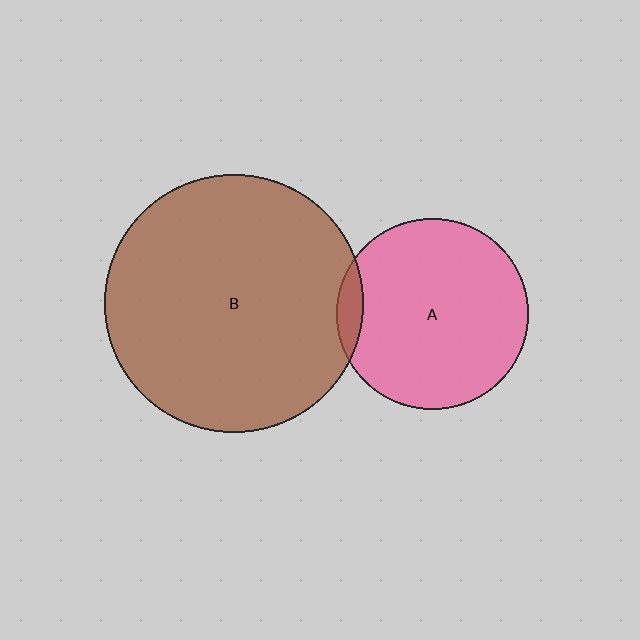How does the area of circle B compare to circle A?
Approximately 1.8 times.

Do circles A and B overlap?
Yes.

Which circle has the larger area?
Circle B (brown).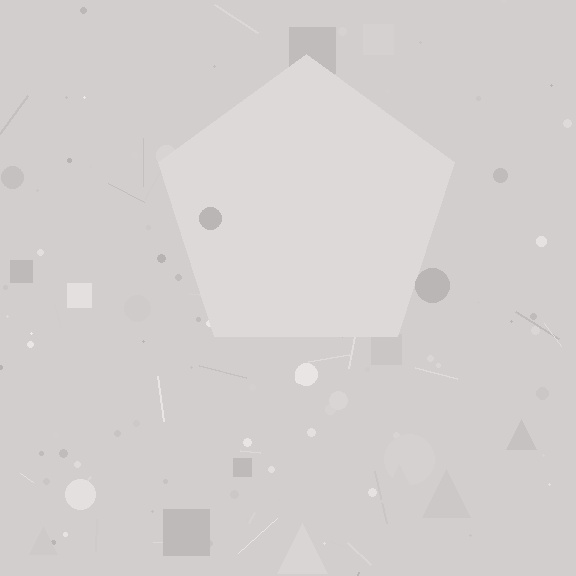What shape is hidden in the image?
A pentagon is hidden in the image.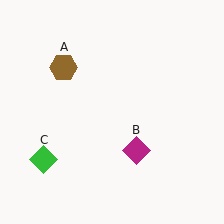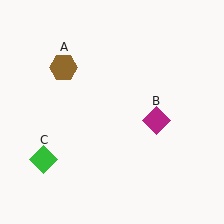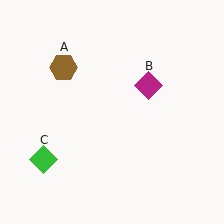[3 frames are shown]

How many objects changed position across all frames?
1 object changed position: magenta diamond (object B).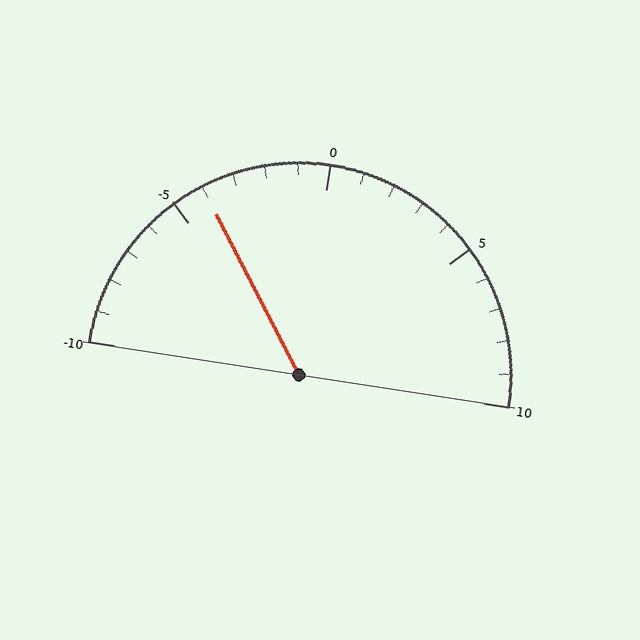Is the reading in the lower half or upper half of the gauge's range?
The reading is in the lower half of the range (-10 to 10).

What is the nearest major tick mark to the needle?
The nearest major tick mark is -5.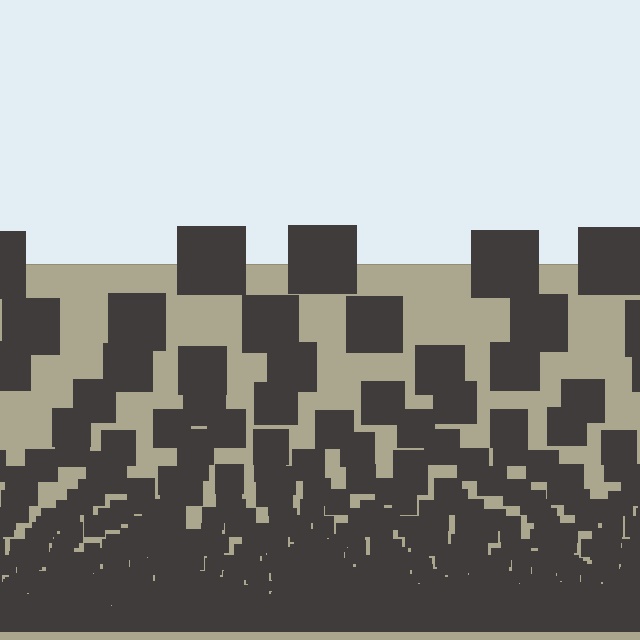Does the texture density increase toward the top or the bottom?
Density increases toward the bottom.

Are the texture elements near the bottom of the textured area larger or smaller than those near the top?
Smaller. The gradient is inverted — elements near the bottom are smaller and denser.